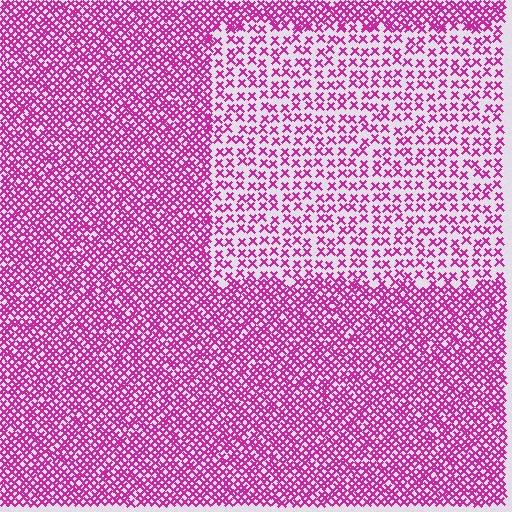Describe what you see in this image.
The image contains small magenta elements arranged at two different densities. A rectangle-shaped region is visible where the elements are less densely packed than the surrounding area.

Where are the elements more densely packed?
The elements are more densely packed outside the rectangle boundary.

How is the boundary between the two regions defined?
The boundary is defined by a change in element density (approximately 2.2x ratio). All elements are the same color, size, and shape.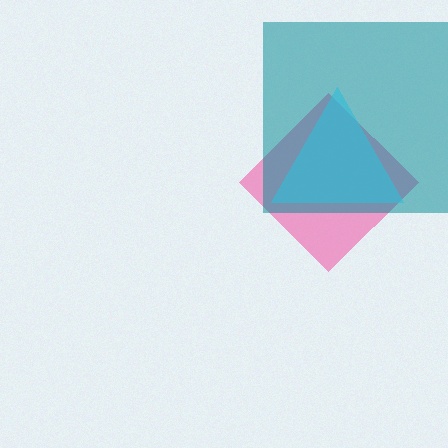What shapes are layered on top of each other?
The layered shapes are: a pink diamond, a teal square, a cyan triangle.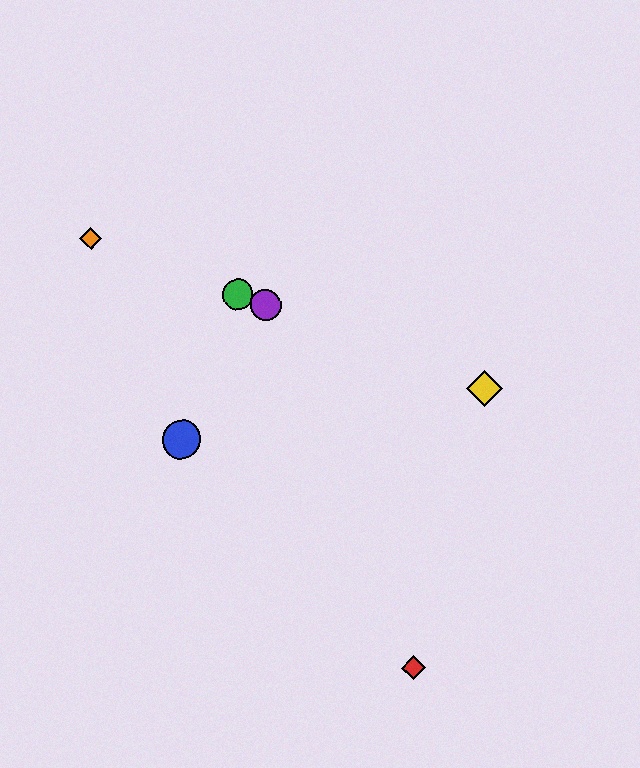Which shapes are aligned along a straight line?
The green circle, the yellow diamond, the purple circle, the orange diamond are aligned along a straight line.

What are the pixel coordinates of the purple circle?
The purple circle is at (265, 305).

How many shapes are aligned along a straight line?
4 shapes (the green circle, the yellow diamond, the purple circle, the orange diamond) are aligned along a straight line.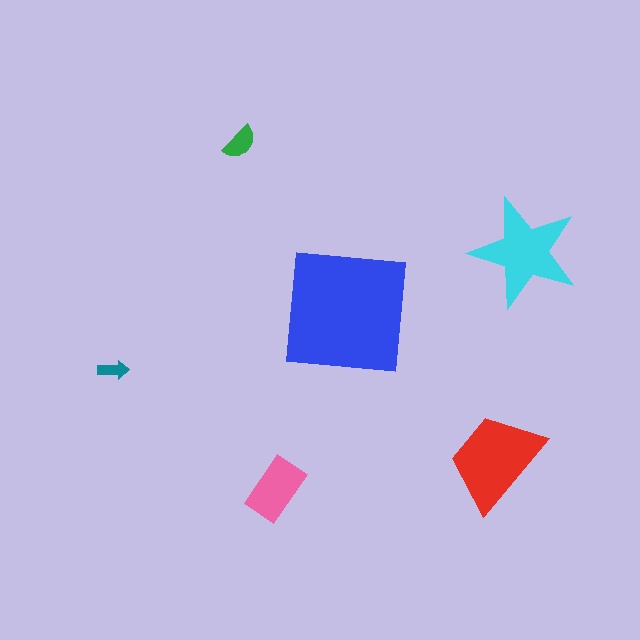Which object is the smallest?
The teal arrow.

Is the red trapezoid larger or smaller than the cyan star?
Larger.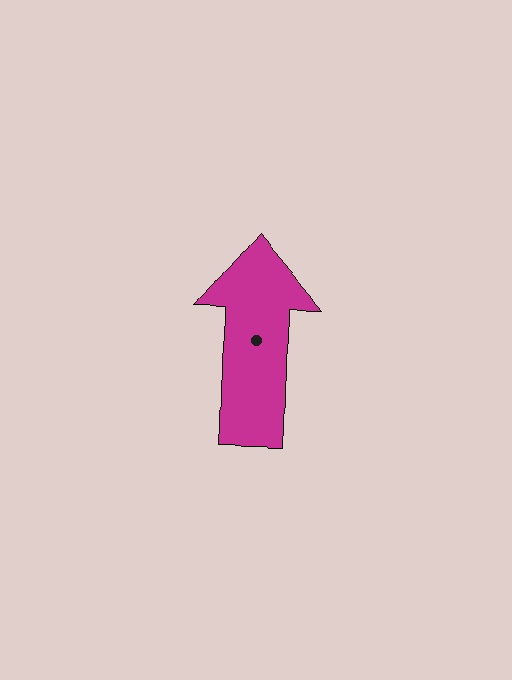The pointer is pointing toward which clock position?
Roughly 12 o'clock.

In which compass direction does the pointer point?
North.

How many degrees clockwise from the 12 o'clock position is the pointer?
Approximately 1 degrees.